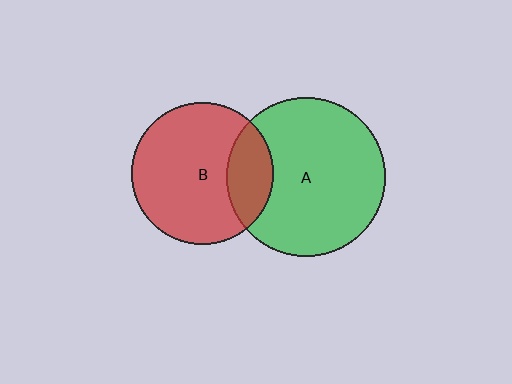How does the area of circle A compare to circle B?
Approximately 1.3 times.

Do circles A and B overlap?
Yes.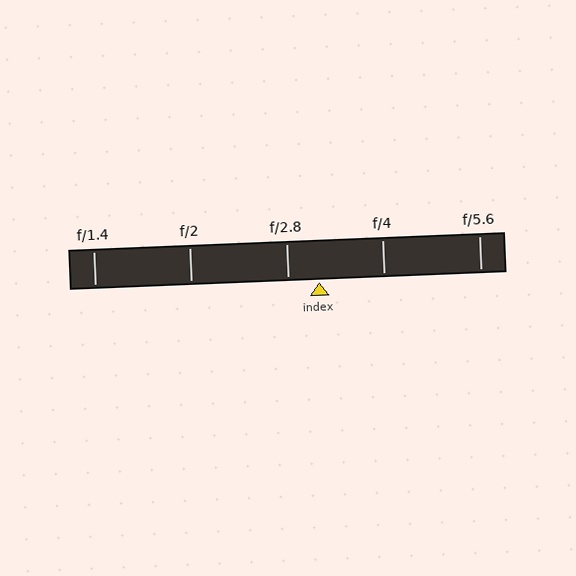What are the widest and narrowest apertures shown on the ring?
The widest aperture shown is f/1.4 and the narrowest is f/5.6.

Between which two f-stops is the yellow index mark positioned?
The index mark is between f/2.8 and f/4.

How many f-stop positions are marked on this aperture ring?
There are 5 f-stop positions marked.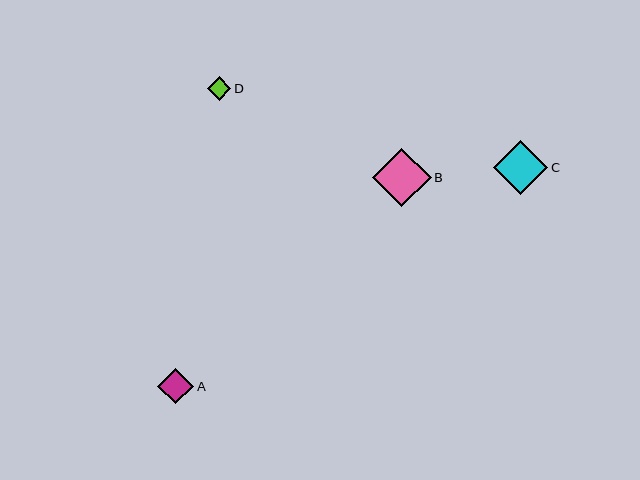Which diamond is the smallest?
Diamond D is the smallest with a size of approximately 23 pixels.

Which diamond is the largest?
Diamond B is the largest with a size of approximately 58 pixels.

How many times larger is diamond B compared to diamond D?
Diamond B is approximately 2.5 times the size of diamond D.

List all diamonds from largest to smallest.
From largest to smallest: B, C, A, D.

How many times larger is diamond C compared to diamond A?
Diamond C is approximately 1.5 times the size of diamond A.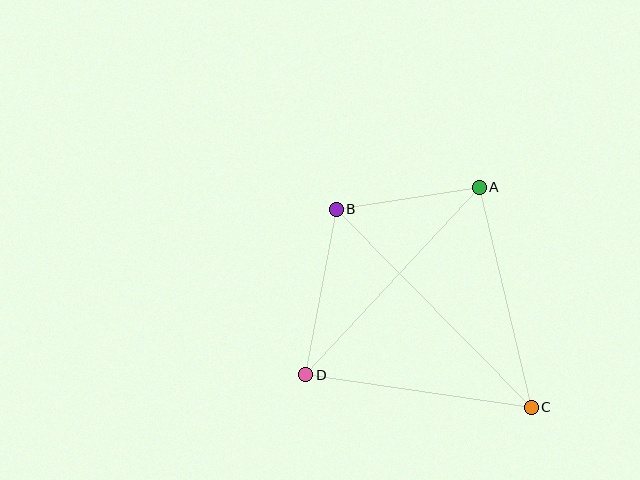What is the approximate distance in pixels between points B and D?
The distance between B and D is approximately 168 pixels.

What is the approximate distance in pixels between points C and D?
The distance between C and D is approximately 228 pixels.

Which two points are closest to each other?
Points A and B are closest to each other.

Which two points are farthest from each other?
Points B and C are farthest from each other.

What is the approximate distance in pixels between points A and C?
The distance between A and C is approximately 226 pixels.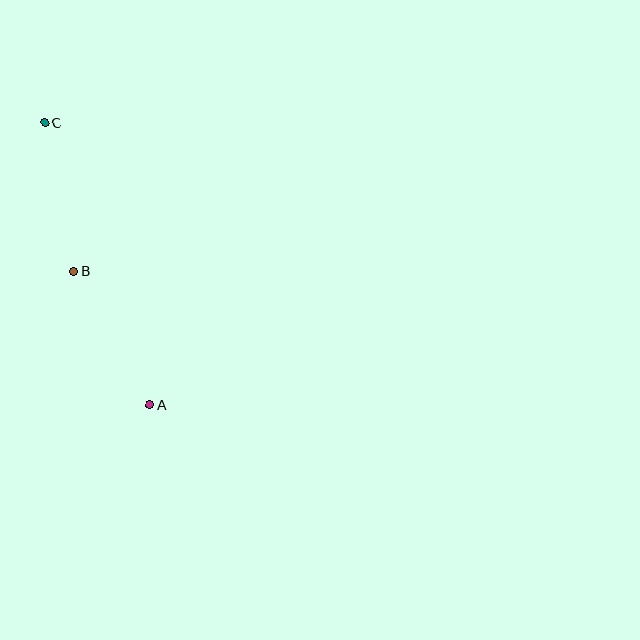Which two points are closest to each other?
Points B and C are closest to each other.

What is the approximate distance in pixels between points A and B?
The distance between A and B is approximately 153 pixels.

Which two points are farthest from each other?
Points A and C are farthest from each other.